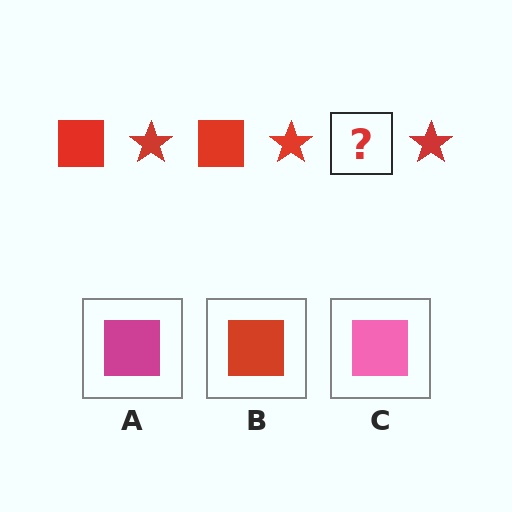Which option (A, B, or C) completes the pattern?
B.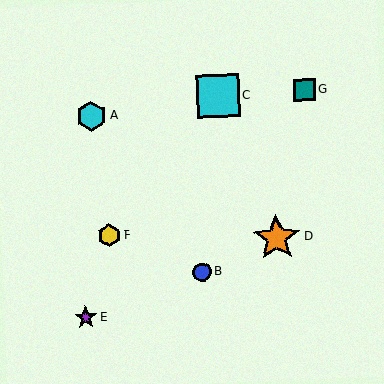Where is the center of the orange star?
The center of the orange star is at (277, 238).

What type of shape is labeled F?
Shape F is a yellow hexagon.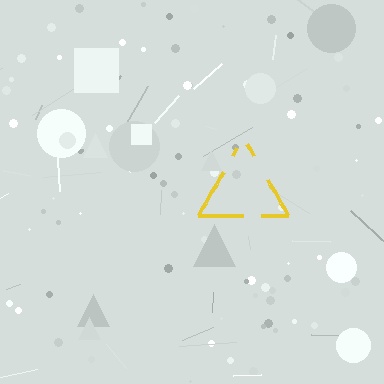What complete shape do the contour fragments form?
The contour fragments form a triangle.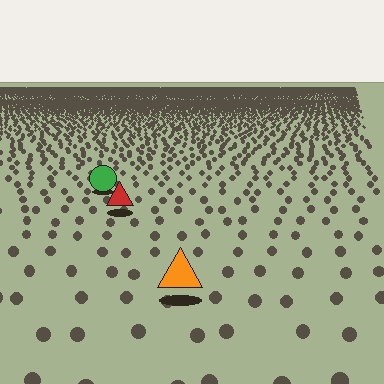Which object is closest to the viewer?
The orange triangle is closest. The texture marks near it are larger and more spread out.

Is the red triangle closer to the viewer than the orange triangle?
No. The orange triangle is closer — you can tell from the texture gradient: the ground texture is coarser near it.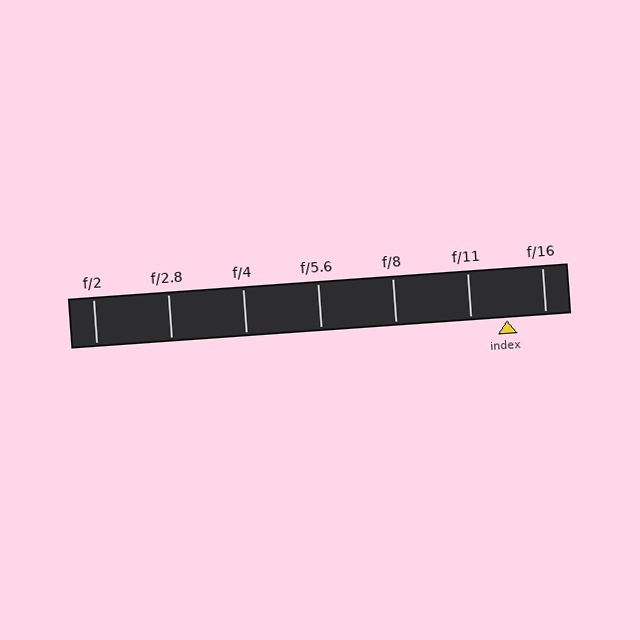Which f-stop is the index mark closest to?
The index mark is closest to f/11.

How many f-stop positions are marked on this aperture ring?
There are 7 f-stop positions marked.